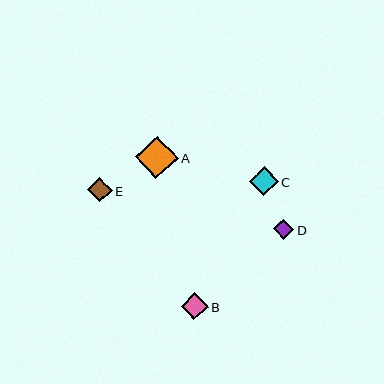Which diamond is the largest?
Diamond A is the largest with a size of approximately 42 pixels.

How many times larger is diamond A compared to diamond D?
Diamond A is approximately 2.1 times the size of diamond D.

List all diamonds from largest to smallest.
From largest to smallest: A, C, B, E, D.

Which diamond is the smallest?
Diamond D is the smallest with a size of approximately 20 pixels.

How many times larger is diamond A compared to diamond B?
Diamond A is approximately 1.6 times the size of diamond B.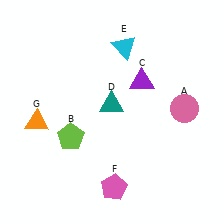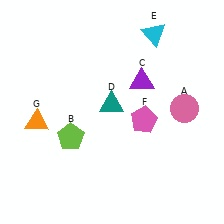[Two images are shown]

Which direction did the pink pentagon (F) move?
The pink pentagon (F) moved up.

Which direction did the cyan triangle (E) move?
The cyan triangle (E) moved right.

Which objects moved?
The objects that moved are: the cyan triangle (E), the pink pentagon (F).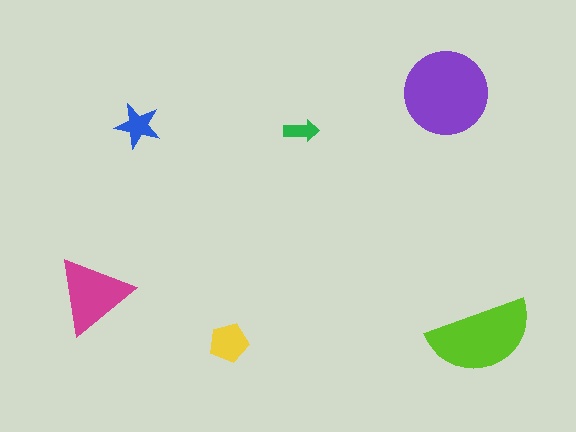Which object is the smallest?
The green arrow.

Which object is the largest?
The purple circle.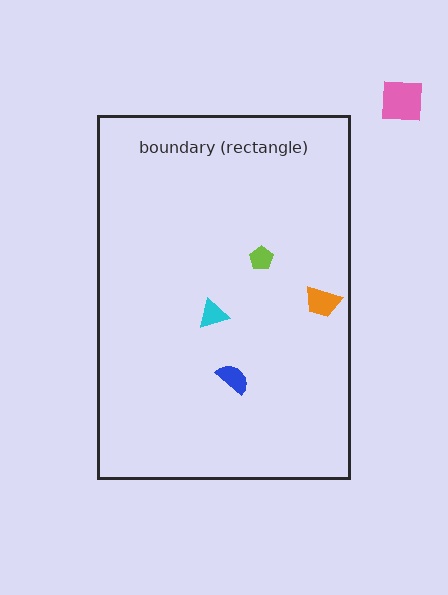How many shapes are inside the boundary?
4 inside, 1 outside.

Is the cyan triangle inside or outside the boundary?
Inside.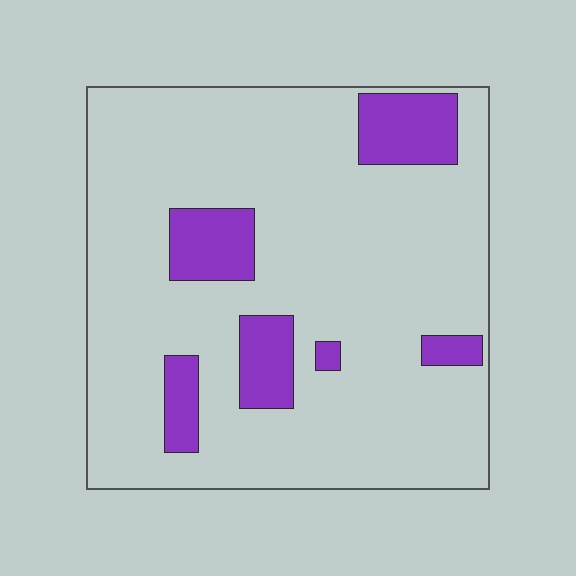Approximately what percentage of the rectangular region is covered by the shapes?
Approximately 15%.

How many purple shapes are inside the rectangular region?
6.